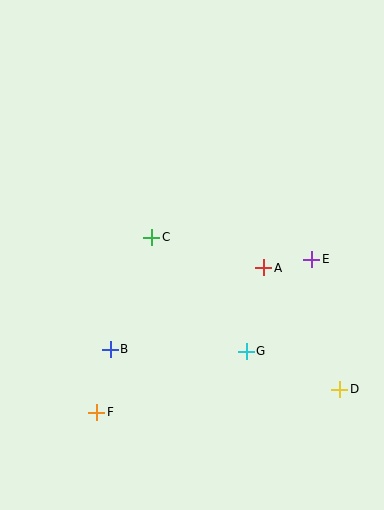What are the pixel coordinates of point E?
Point E is at (312, 259).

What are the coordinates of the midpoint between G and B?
The midpoint between G and B is at (178, 350).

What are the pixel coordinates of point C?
Point C is at (152, 237).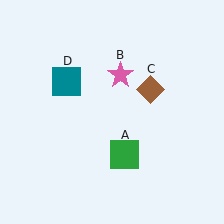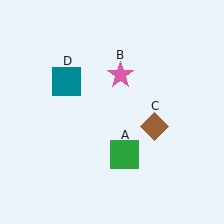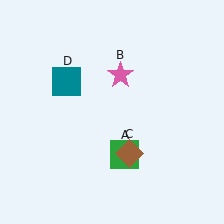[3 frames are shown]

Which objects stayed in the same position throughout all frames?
Green square (object A) and pink star (object B) and teal square (object D) remained stationary.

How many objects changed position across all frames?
1 object changed position: brown diamond (object C).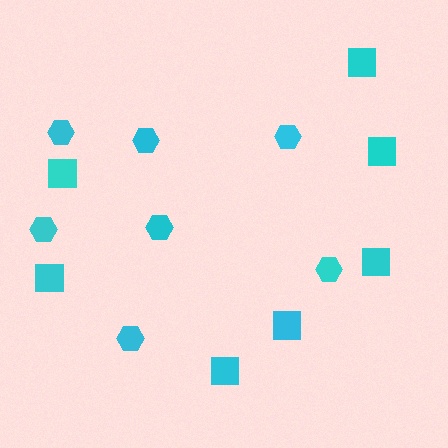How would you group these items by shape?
There are 2 groups: one group of squares (7) and one group of hexagons (7).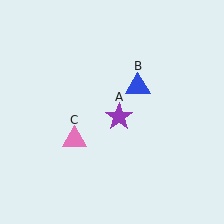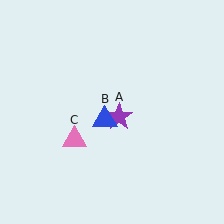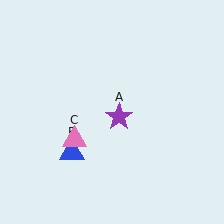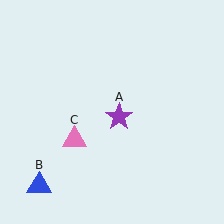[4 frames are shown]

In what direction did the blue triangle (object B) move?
The blue triangle (object B) moved down and to the left.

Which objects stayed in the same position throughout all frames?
Purple star (object A) and pink triangle (object C) remained stationary.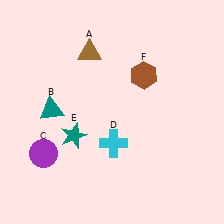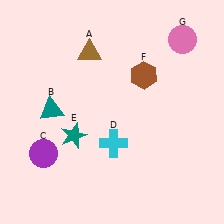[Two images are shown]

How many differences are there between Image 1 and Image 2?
There is 1 difference between the two images.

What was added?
A pink circle (G) was added in Image 2.